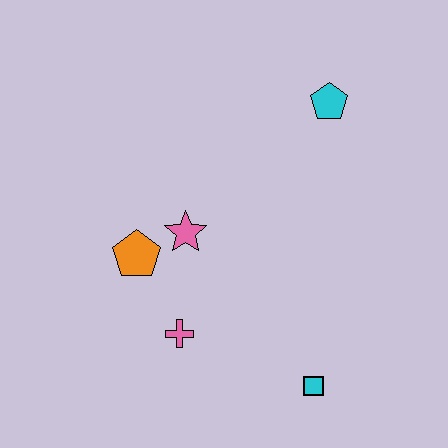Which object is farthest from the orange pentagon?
The cyan pentagon is farthest from the orange pentagon.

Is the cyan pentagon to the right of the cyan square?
Yes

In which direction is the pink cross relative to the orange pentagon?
The pink cross is below the orange pentagon.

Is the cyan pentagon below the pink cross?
No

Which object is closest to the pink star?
The orange pentagon is closest to the pink star.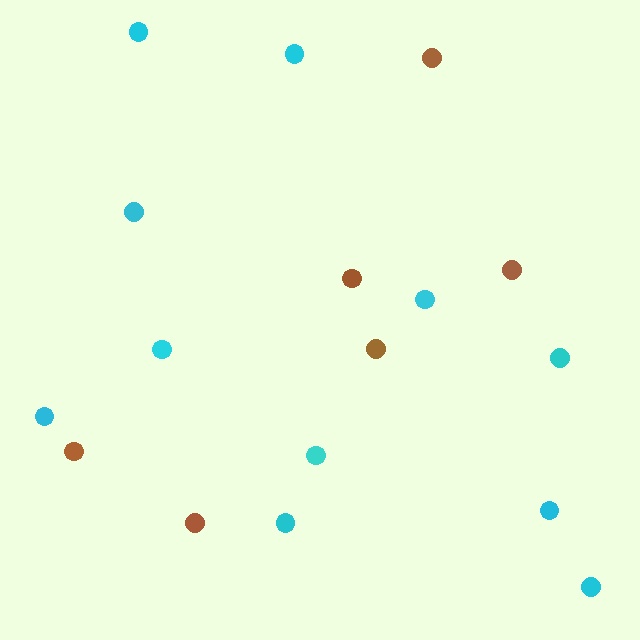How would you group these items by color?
There are 2 groups: one group of cyan circles (11) and one group of brown circles (6).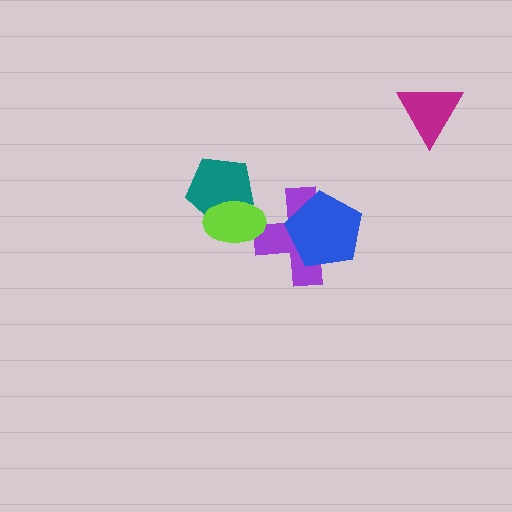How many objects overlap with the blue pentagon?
1 object overlaps with the blue pentagon.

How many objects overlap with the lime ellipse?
2 objects overlap with the lime ellipse.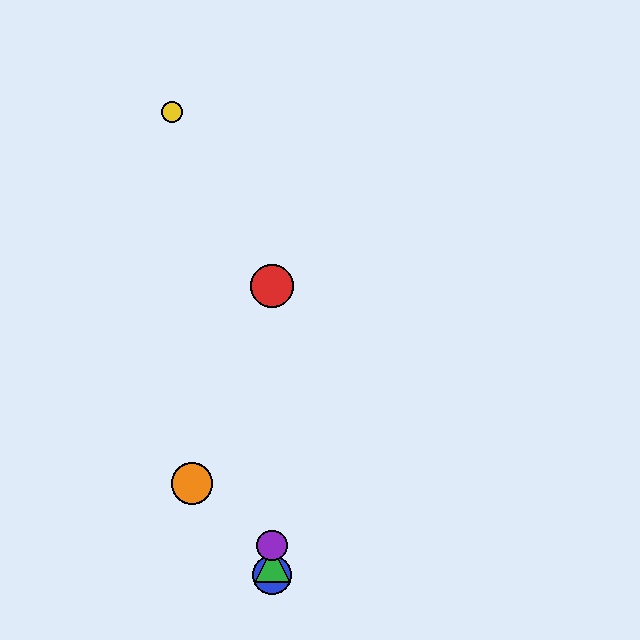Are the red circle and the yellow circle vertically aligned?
No, the red circle is at x≈272 and the yellow circle is at x≈172.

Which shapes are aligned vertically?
The red circle, the blue circle, the green triangle, the purple circle are aligned vertically.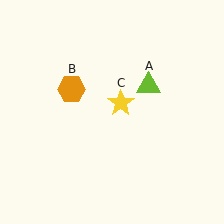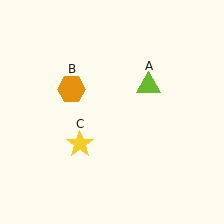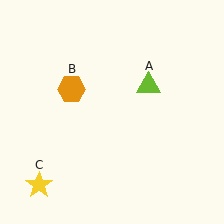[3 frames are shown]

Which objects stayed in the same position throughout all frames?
Lime triangle (object A) and orange hexagon (object B) remained stationary.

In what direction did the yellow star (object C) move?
The yellow star (object C) moved down and to the left.